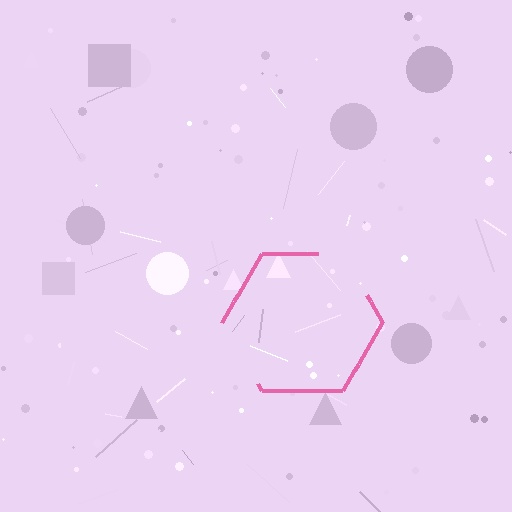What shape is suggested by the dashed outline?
The dashed outline suggests a hexagon.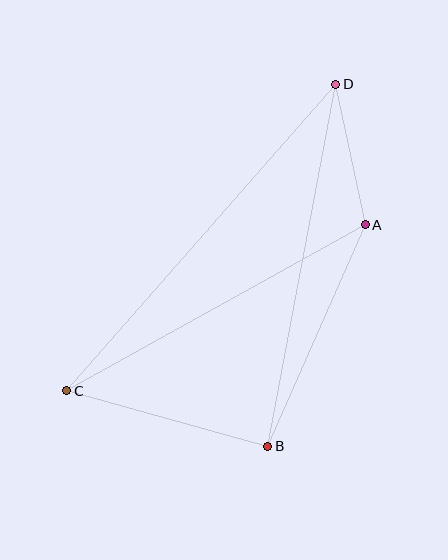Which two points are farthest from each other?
Points C and D are farthest from each other.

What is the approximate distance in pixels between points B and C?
The distance between B and C is approximately 209 pixels.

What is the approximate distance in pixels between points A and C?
The distance between A and C is approximately 342 pixels.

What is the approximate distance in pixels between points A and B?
The distance between A and B is approximately 242 pixels.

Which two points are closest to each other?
Points A and D are closest to each other.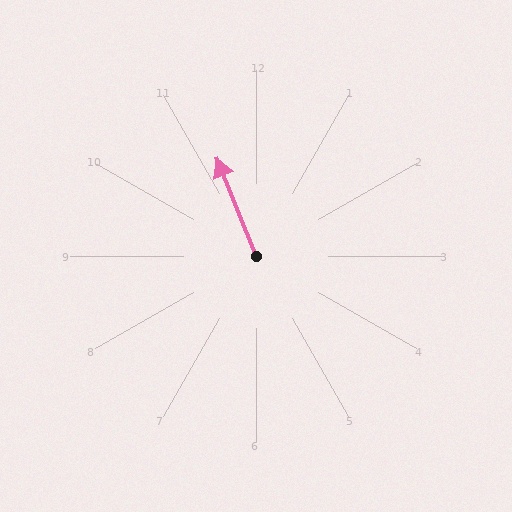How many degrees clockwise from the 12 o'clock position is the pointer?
Approximately 338 degrees.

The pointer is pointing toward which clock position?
Roughly 11 o'clock.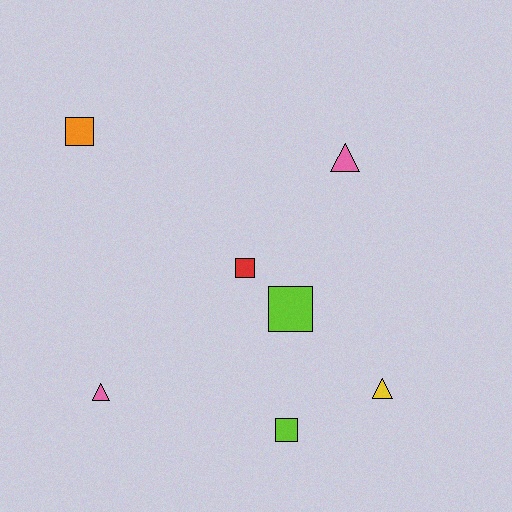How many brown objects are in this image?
There are no brown objects.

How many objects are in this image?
There are 7 objects.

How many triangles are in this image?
There are 3 triangles.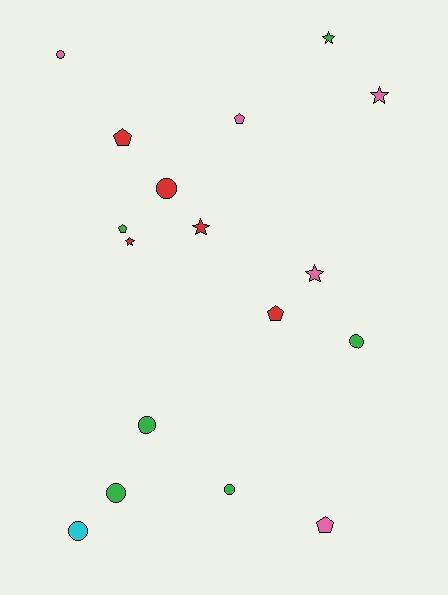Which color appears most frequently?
Green, with 6 objects.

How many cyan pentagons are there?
There are no cyan pentagons.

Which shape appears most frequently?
Circle, with 7 objects.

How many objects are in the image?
There are 17 objects.